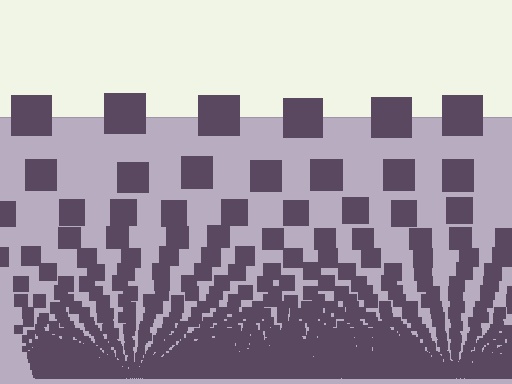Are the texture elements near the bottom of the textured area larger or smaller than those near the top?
Smaller. The gradient is inverted — elements near the bottom are smaller and denser.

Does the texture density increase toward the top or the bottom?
Density increases toward the bottom.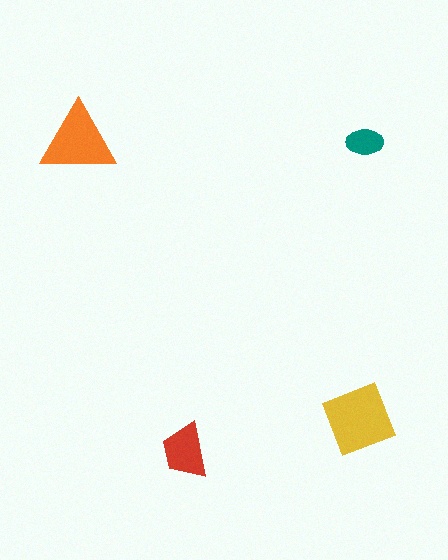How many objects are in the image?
There are 4 objects in the image.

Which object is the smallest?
The teal ellipse.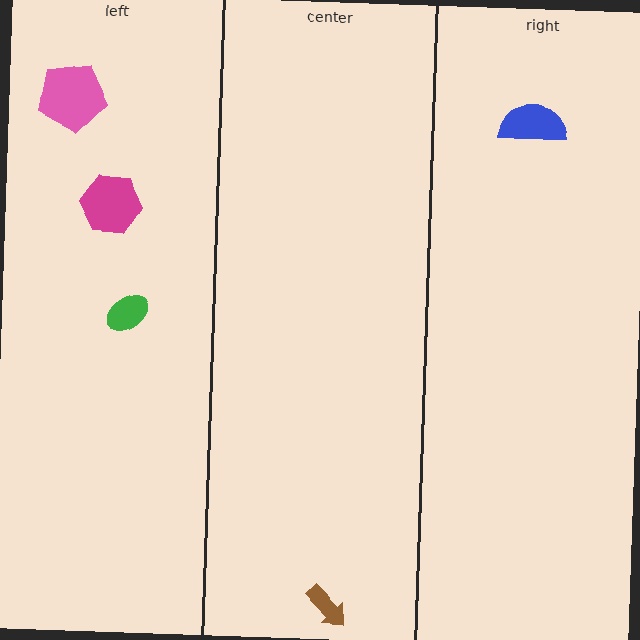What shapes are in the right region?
The blue semicircle.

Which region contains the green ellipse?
The left region.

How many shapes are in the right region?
1.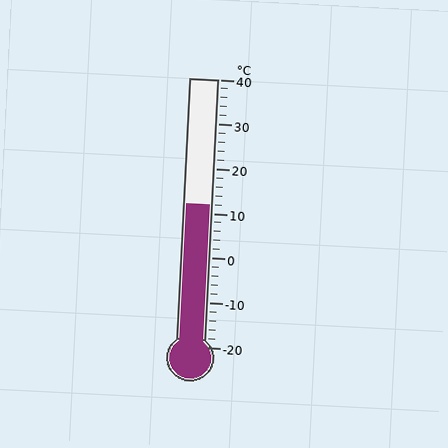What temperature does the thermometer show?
The thermometer shows approximately 12°C.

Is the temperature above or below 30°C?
The temperature is below 30°C.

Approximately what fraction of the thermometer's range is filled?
The thermometer is filled to approximately 55% of its range.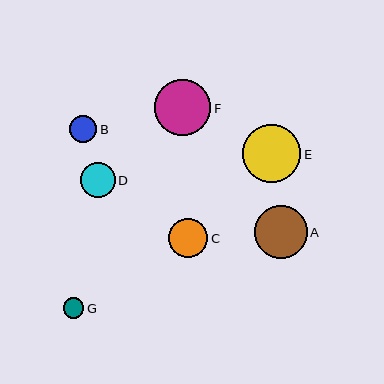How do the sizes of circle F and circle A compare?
Circle F and circle A are approximately the same size.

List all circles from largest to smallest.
From largest to smallest: E, F, A, C, D, B, G.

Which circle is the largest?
Circle E is the largest with a size of approximately 58 pixels.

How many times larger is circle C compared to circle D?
Circle C is approximately 1.1 times the size of circle D.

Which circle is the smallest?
Circle G is the smallest with a size of approximately 21 pixels.